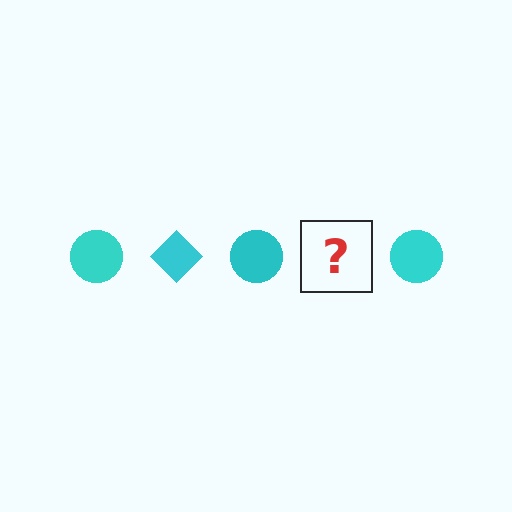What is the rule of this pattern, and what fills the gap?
The rule is that the pattern cycles through circle, diamond shapes in cyan. The gap should be filled with a cyan diamond.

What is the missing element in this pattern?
The missing element is a cyan diamond.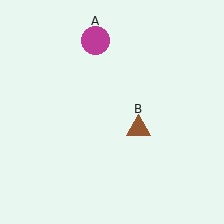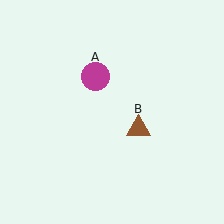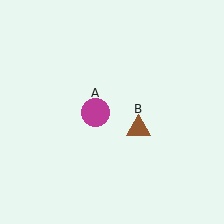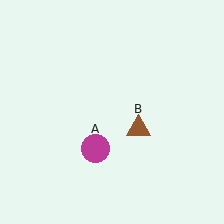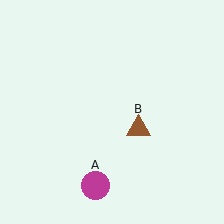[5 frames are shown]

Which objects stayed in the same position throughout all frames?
Brown triangle (object B) remained stationary.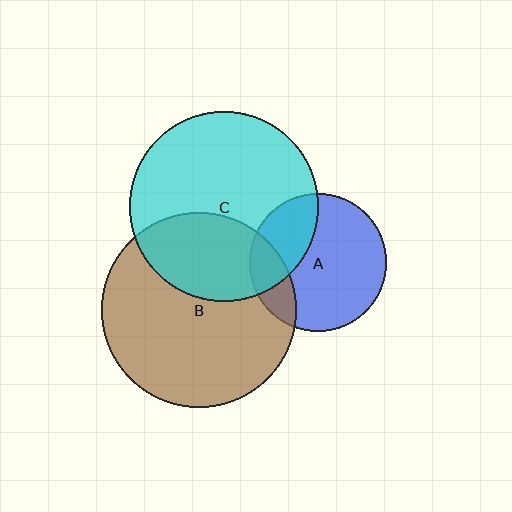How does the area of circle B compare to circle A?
Approximately 2.0 times.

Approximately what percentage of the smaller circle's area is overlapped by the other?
Approximately 35%.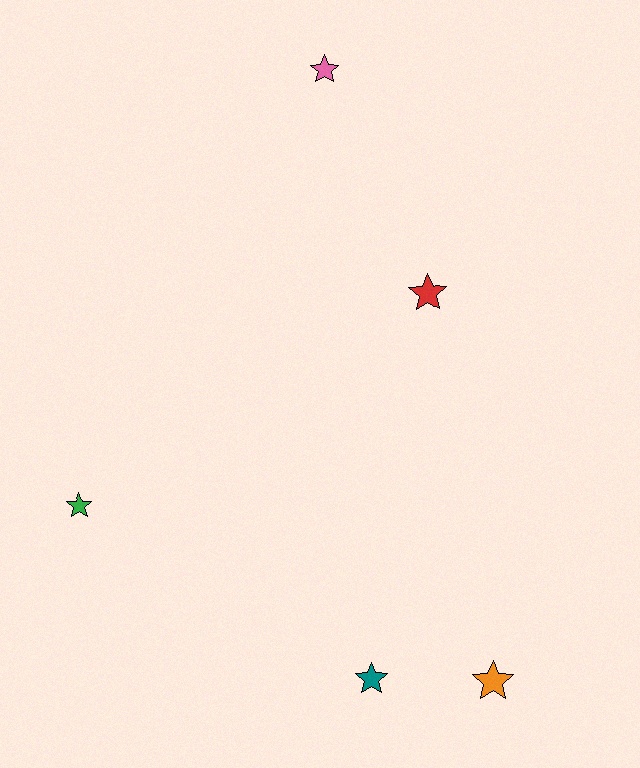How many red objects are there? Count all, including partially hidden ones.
There is 1 red object.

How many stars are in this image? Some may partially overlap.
There are 5 stars.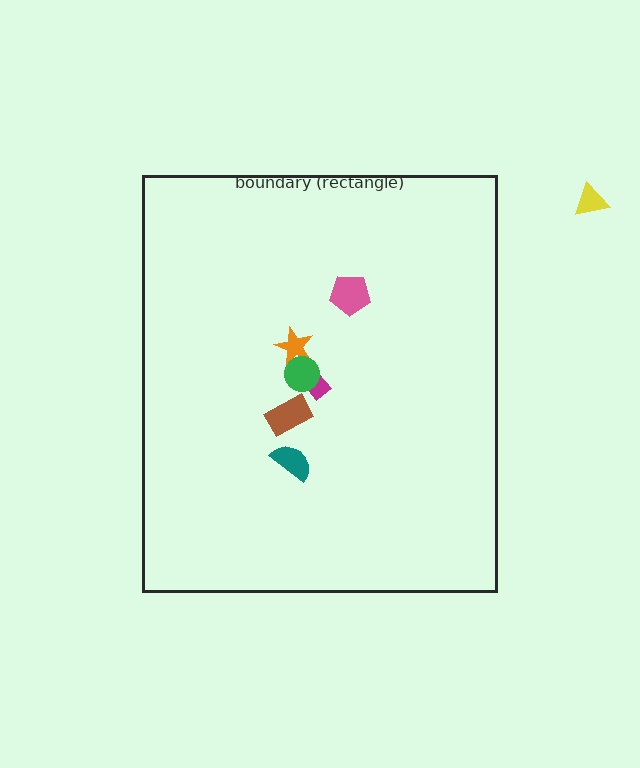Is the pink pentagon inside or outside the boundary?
Inside.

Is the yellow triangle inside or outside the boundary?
Outside.